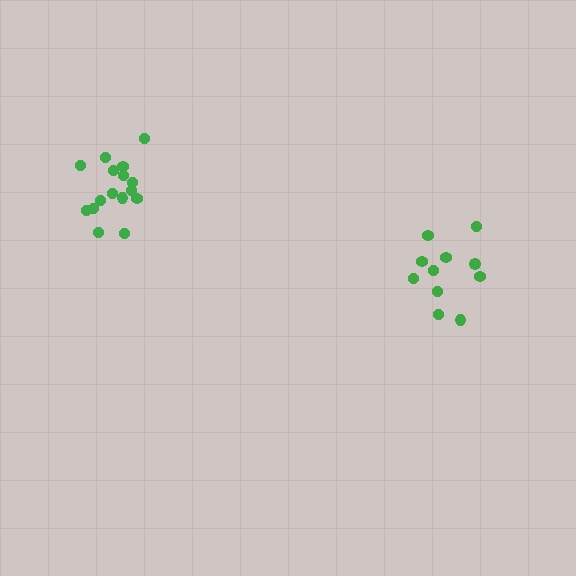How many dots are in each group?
Group 1: 16 dots, Group 2: 11 dots (27 total).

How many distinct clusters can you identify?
There are 2 distinct clusters.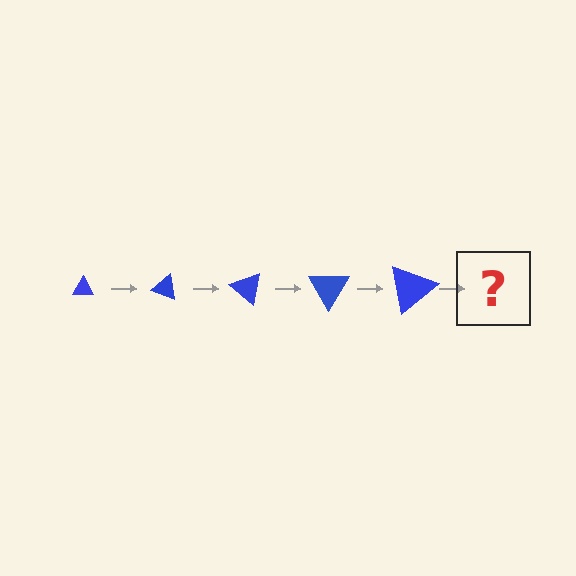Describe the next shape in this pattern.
It should be a triangle, larger than the previous one and rotated 100 degrees from the start.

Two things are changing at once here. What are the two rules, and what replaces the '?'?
The two rules are that the triangle grows larger each step and it rotates 20 degrees each step. The '?' should be a triangle, larger than the previous one and rotated 100 degrees from the start.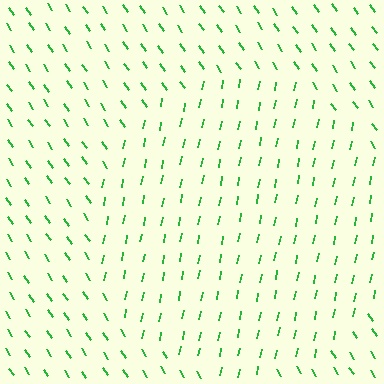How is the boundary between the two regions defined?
The boundary is defined purely by a change in line orientation (approximately 45 degrees difference). All lines are the same color and thickness.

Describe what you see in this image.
The image is filled with small green line segments. A circle region in the image has lines oriented differently from the surrounding lines, creating a visible texture boundary.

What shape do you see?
I see a circle.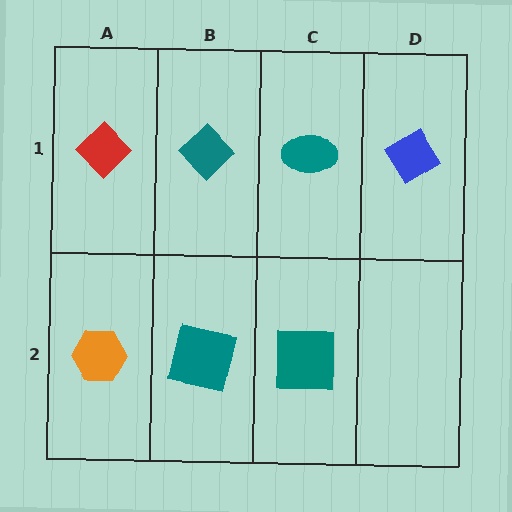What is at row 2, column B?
A teal square.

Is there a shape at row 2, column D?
No, that cell is empty.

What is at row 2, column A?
An orange hexagon.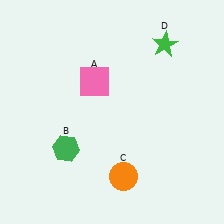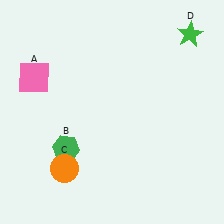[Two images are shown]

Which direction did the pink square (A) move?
The pink square (A) moved left.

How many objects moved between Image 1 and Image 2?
3 objects moved between the two images.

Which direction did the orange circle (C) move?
The orange circle (C) moved left.